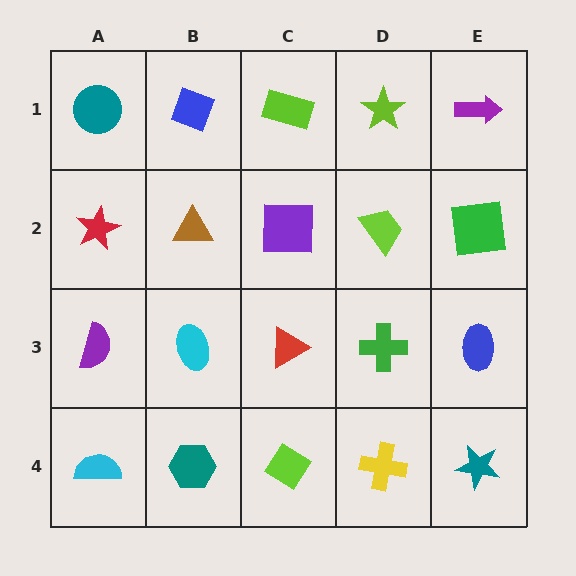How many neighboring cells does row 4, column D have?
3.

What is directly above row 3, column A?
A red star.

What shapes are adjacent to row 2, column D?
A lime star (row 1, column D), a green cross (row 3, column D), a purple square (row 2, column C), a green square (row 2, column E).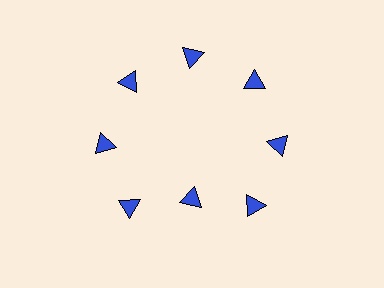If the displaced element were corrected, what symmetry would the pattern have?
It would have 8-fold rotational symmetry — the pattern would map onto itself every 45 degrees.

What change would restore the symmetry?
The symmetry would be restored by moving it outward, back onto the ring so that all 8 triangles sit at equal angles and equal distance from the center.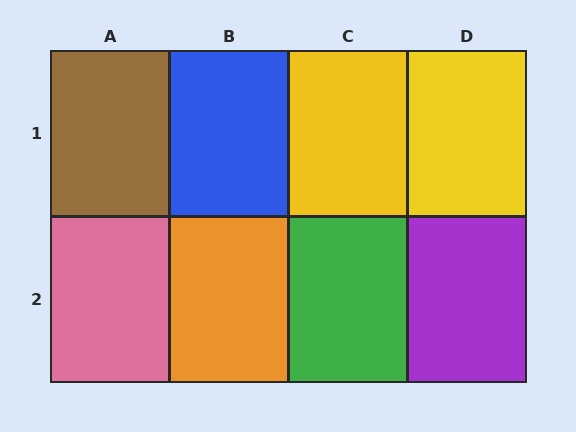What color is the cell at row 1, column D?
Yellow.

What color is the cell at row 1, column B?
Blue.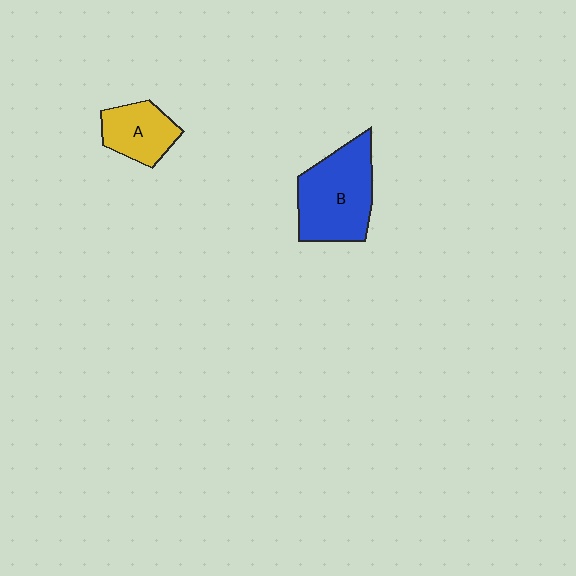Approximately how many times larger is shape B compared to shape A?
Approximately 1.8 times.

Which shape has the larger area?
Shape B (blue).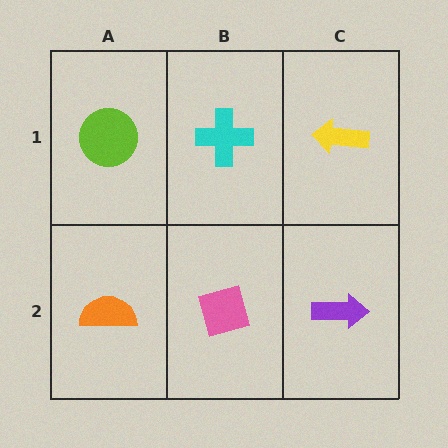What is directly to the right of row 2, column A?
A pink diamond.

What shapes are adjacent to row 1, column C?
A purple arrow (row 2, column C), a cyan cross (row 1, column B).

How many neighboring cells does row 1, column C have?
2.